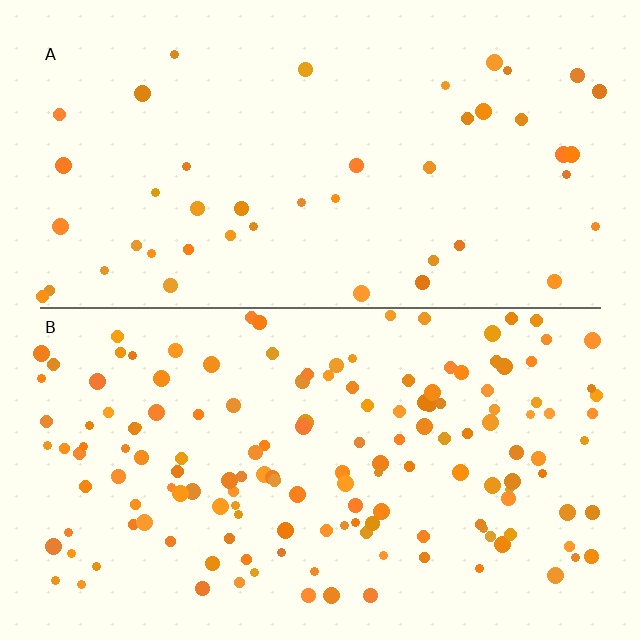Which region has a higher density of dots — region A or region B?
B (the bottom).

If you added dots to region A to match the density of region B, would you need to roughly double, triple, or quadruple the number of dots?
Approximately triple.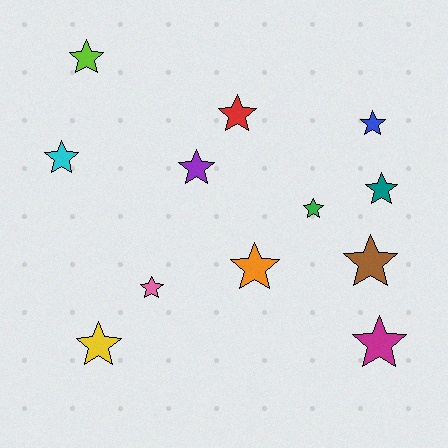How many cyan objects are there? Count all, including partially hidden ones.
There is 1 cyan object.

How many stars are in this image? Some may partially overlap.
There are 12 stars.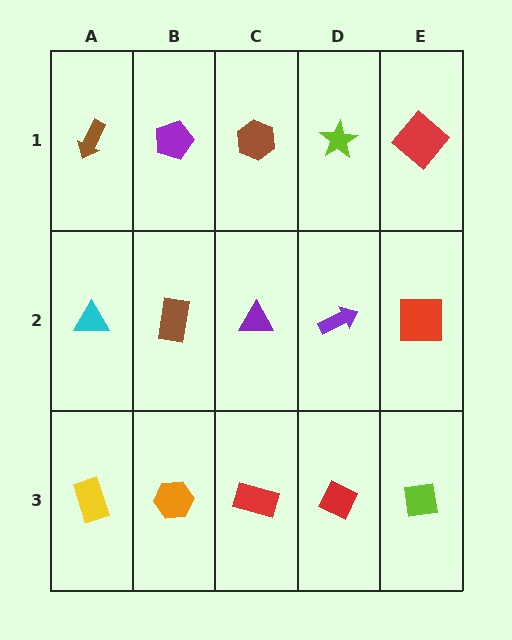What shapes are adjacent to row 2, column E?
A red diamond (row 1, column E), a lime square (row 3, column E), a purple arrow (row 2, column D).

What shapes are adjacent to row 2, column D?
A lime star (row 1, column D), a red diamond (row 3, column D), a purple triangle (row 2, column C), a red square (row 2, column E).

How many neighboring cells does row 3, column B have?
3.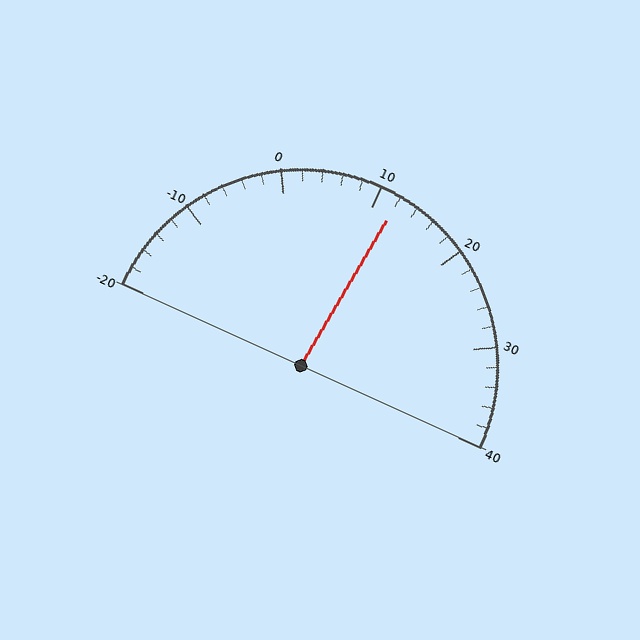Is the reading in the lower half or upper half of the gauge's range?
The reading is in the upper half of the range (-20 to 40).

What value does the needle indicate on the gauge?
The needle indicates approximately 12.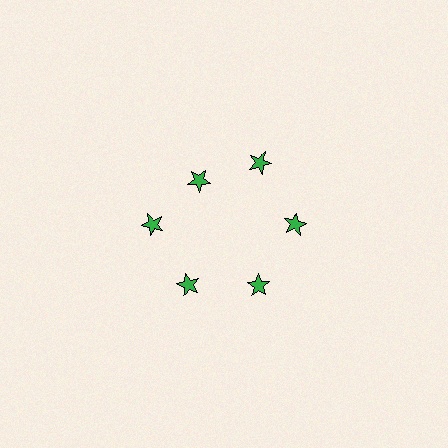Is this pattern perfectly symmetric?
No. The 6 green stars are arranged in a ring, but one element near the 11 o'clock position is pulled inward toward the center, breaking the 6-fold rotational symmetry.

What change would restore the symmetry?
The symmetry would be restored by moving it outward, back onto the ring so that all 6 stars sit at equal angles and equal distance from the center.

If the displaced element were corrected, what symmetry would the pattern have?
It would have 6-fold rotational symmetry — the pattern would map onto itself every 60 degrees.